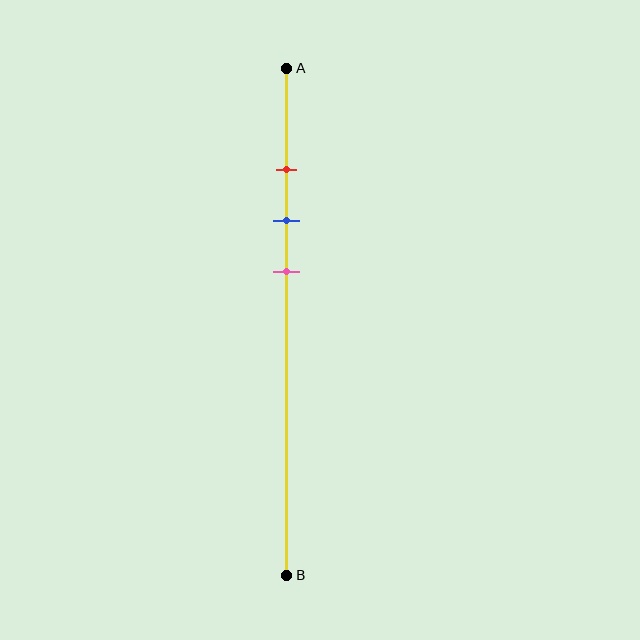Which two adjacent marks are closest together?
The red and blue marks are the closest adjacent pair.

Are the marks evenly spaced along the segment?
Yes, the marks are approximately evenly spaced.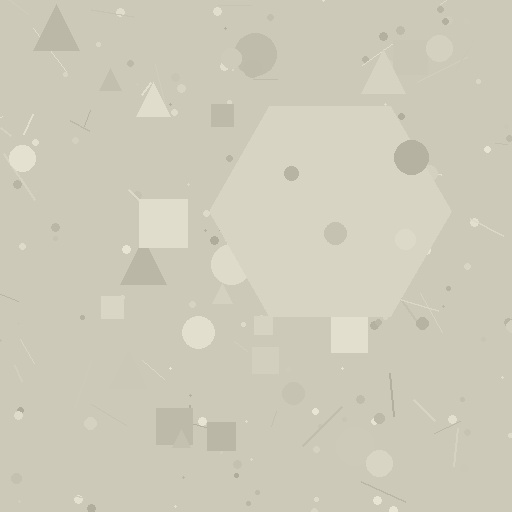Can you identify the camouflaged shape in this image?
The camouflaged shape is a hexagon.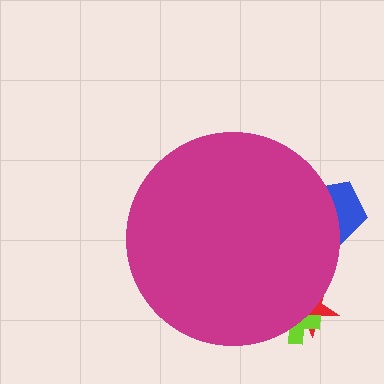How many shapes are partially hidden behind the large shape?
3 shapes are partially hidden.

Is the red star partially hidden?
Yes, the red star is partially hidden behind the magenta circle.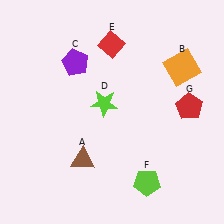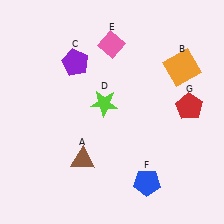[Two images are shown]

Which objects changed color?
E changed from red to pink. F changed from lime to blue.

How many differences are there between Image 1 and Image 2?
There are 2 differences between the two images.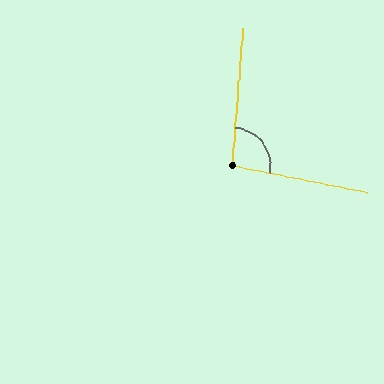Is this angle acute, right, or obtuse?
It is obtuse.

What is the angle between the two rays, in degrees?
Approximately 97 degrees.